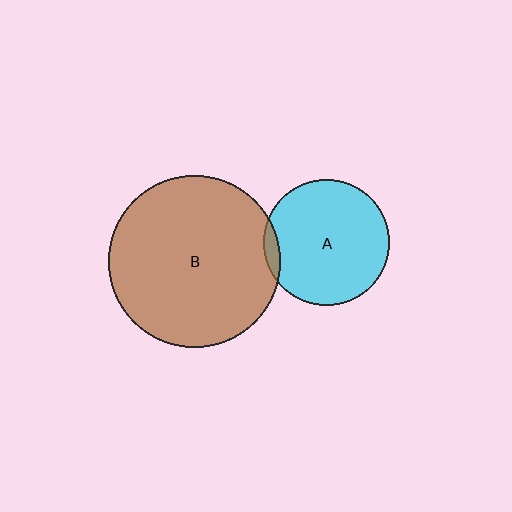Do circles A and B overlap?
Yes.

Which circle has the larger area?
Circle B (brown).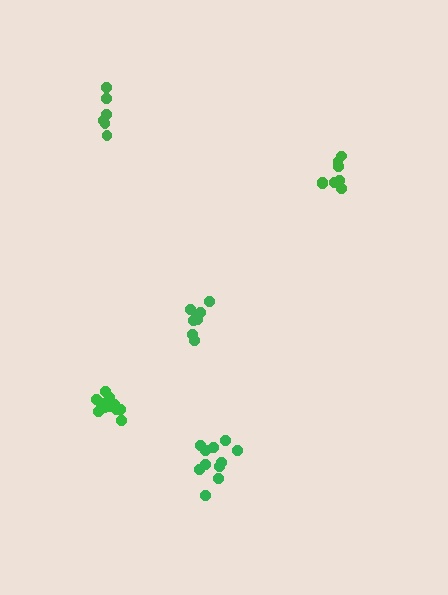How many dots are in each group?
Group 1: 6 dots, Group 2: 8 dots, Group 3: 8 dots, Group 4: 11 dots, Group 5: 11 dots (44 total).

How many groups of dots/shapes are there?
There are 5 groups.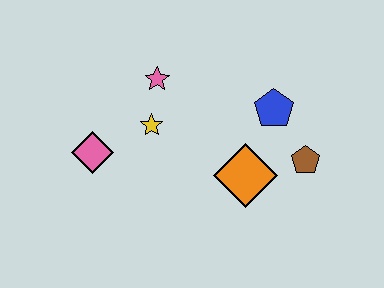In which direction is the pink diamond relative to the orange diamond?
The pink diamond is to the left of the orange diamond.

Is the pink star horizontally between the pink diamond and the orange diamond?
Yes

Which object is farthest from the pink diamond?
The brown pentagon is farthest from the pink diamond.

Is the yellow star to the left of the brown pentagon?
Yes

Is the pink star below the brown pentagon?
No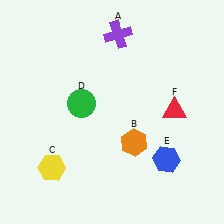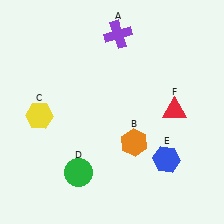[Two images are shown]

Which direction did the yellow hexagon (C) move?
The yellow hexagon (C) moved up.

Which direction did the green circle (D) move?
The green circle (D) moved down.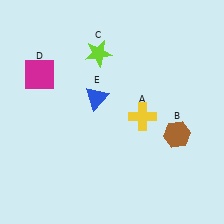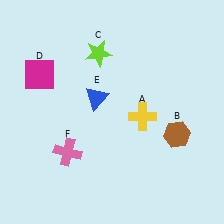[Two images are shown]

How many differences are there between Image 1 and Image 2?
There is 1 difference between the two images.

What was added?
A pink cross (F) was added in Image 2.